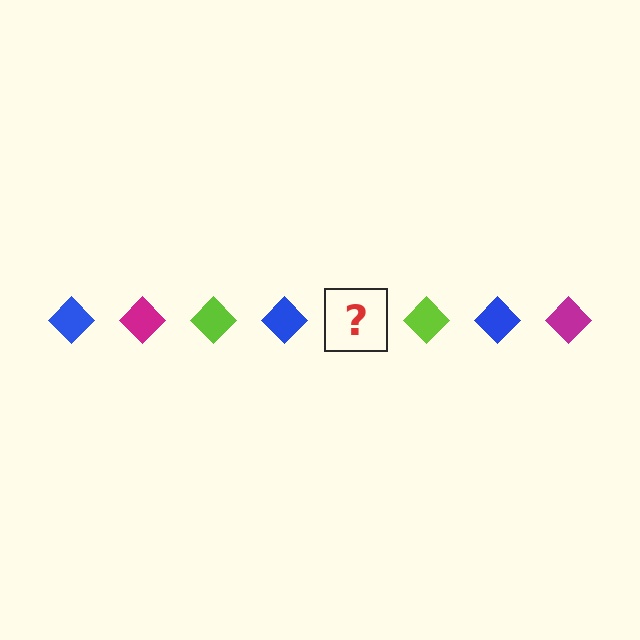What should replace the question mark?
The question mark should be replaced with a magenta diamond.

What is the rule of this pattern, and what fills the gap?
The rule is that the pattern cycles through blue, magenta, lime diamonds. The gap should be filled with a magenta diamond.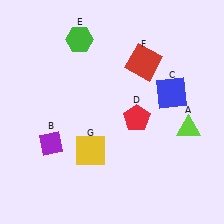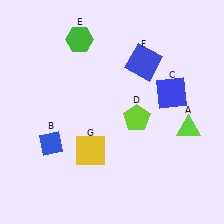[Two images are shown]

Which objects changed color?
B changed from purple to blue. D changed from red to lime. F changed from red to blue.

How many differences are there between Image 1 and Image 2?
There are 3 differences between the two images.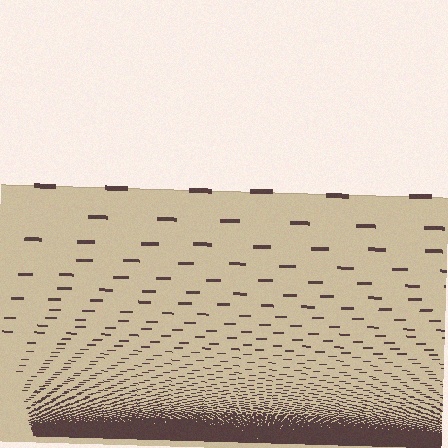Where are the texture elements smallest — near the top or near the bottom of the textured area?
Near the bottom.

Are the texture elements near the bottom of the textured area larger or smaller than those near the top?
Smaller. The gradient is inverted — elements near the bottom are smaller and denser.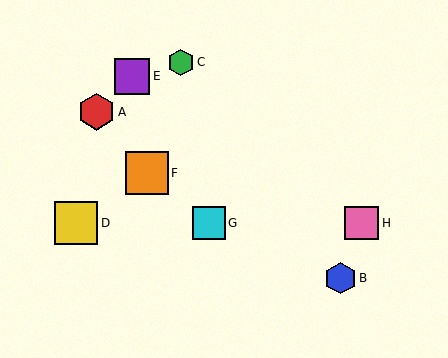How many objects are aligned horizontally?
3 objects (D, G, H) are aligned horizontally.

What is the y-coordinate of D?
Object D is at y≈223.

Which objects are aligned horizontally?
Objects D, G, H are aligned horizontally.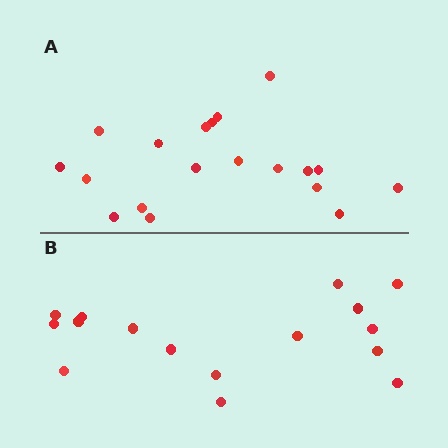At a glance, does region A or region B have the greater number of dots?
Region A (the top region) has more dots.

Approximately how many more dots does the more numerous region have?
Region A has just a few more — roughly 2 or 3 more dots than region B.